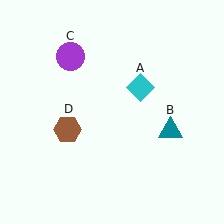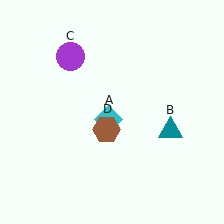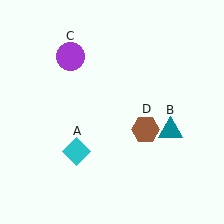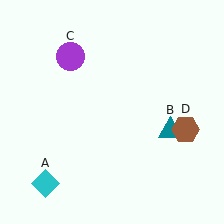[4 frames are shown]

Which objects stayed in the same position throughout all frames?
Teal triangle (object B) and purple circle (object C) remained stationary.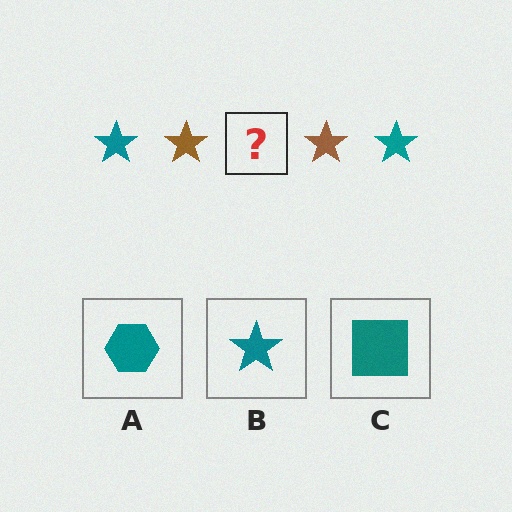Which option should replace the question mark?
Option B.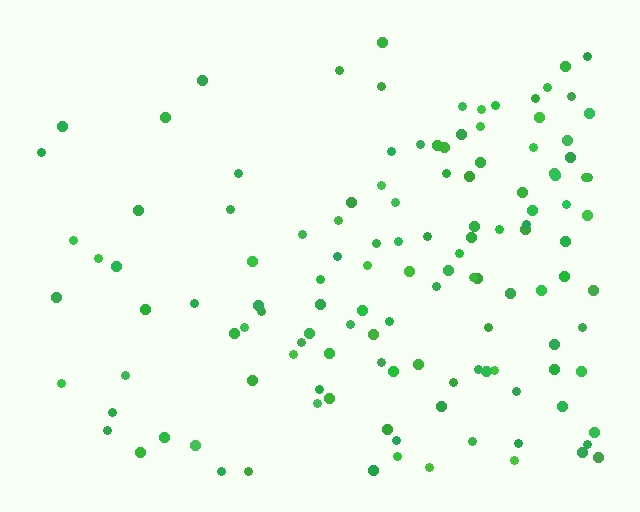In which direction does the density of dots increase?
From left to right, with the right side densest.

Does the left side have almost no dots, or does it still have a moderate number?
Still a moderate number, just noticeably fewer than the right.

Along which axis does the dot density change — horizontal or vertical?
Horizontal.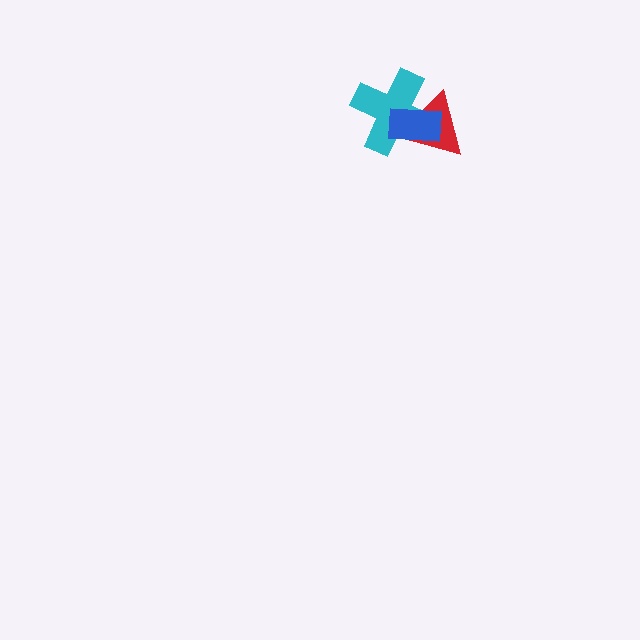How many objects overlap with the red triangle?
2 objects overlap with the red triangle.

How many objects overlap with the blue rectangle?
2 objects overlap with the blue rectangle.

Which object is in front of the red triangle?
The blue rectangle is in front of the red triangle.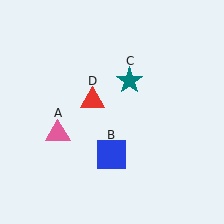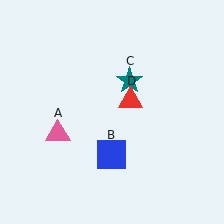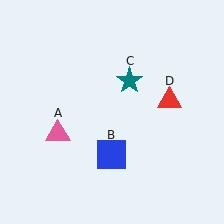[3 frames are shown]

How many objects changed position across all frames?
1 object changed position: red triangle (object D).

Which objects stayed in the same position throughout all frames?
Pink triangle (object A) and blue square (object B) and teal star (object C) remained stationary.